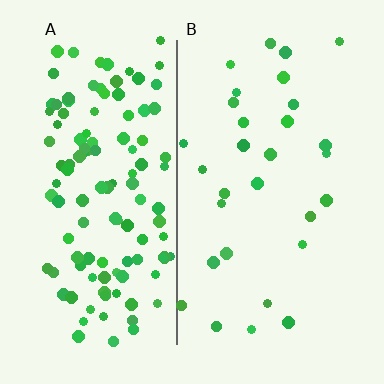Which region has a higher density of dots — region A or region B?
A (the left).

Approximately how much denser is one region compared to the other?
Approximately 4.0× — region A over region B.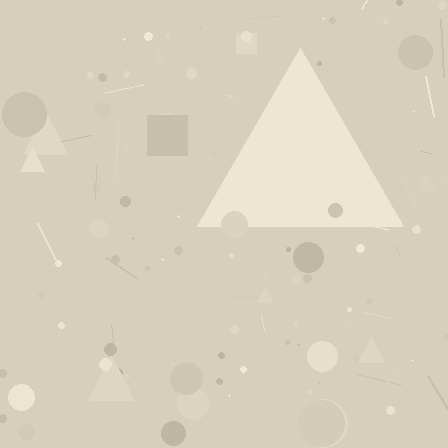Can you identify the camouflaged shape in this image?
The camouflaged shape is a triangle.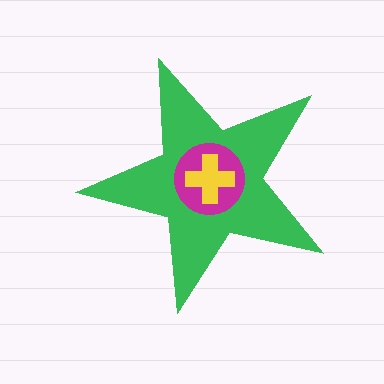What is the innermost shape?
The yellow cross.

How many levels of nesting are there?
3.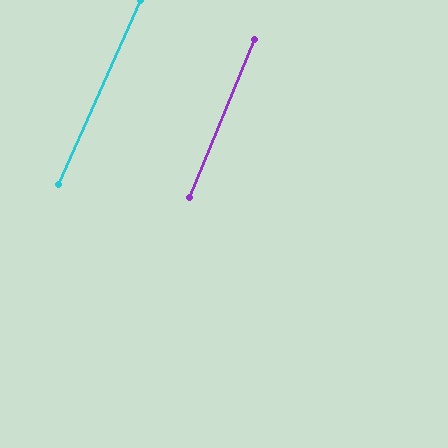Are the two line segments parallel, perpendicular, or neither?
Parallel — their directions differ by only 1.9°.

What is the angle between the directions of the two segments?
Approximately 2 degrees.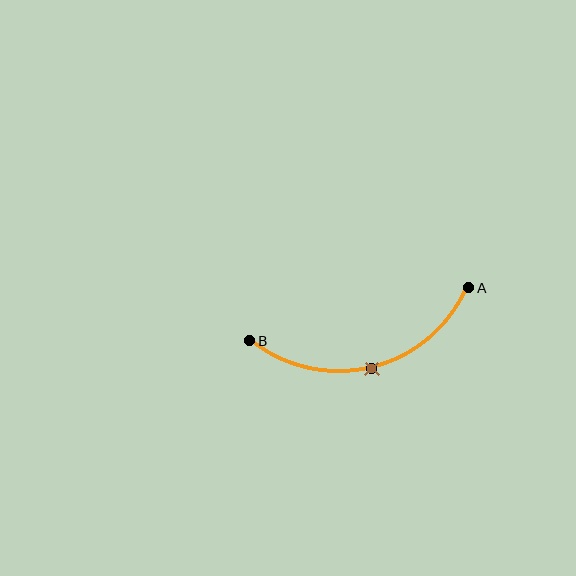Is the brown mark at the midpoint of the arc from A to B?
Yes. The brown mark lies on the arc at equal arc-length from both A and B — it is the arc midpoint.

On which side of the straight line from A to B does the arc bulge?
The arc bulges below the straight line connecting A and B.